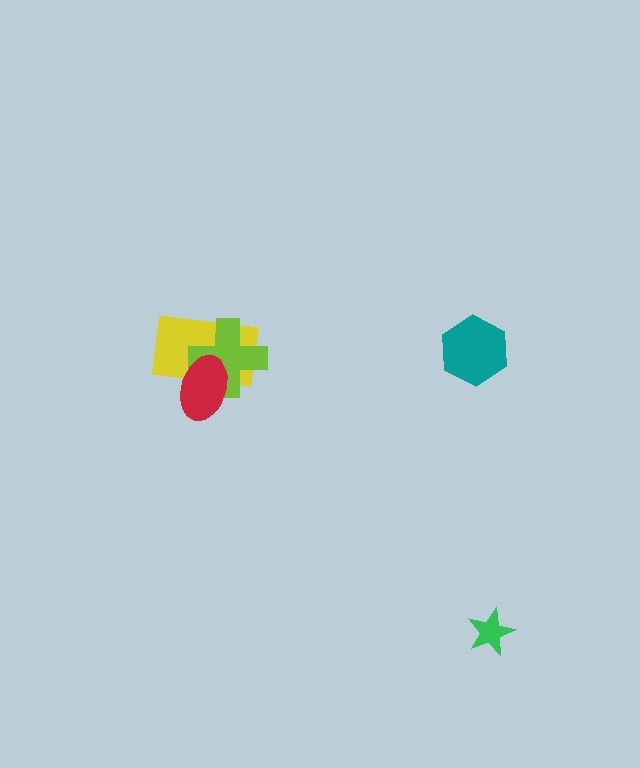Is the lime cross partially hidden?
Yes, it is partially covered by another shape.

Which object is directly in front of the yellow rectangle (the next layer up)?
The lime cross is directly in front of the yellow rectangle.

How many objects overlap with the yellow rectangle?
2 objects overlap with the yellow rectangle.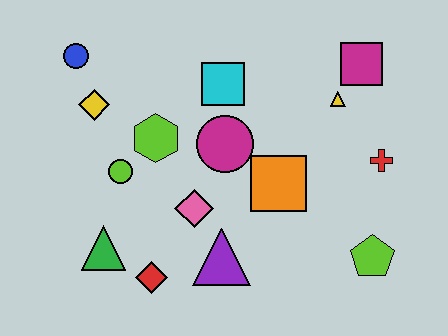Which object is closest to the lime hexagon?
The lime circle is closest to the lime hexagon.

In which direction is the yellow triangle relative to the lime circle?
The yellow triangle is to the right of the lime circle.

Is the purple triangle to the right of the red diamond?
Yes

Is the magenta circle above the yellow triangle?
No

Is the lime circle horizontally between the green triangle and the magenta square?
Yes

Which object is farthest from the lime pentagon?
The blue circle is farthest from the lime pentagon.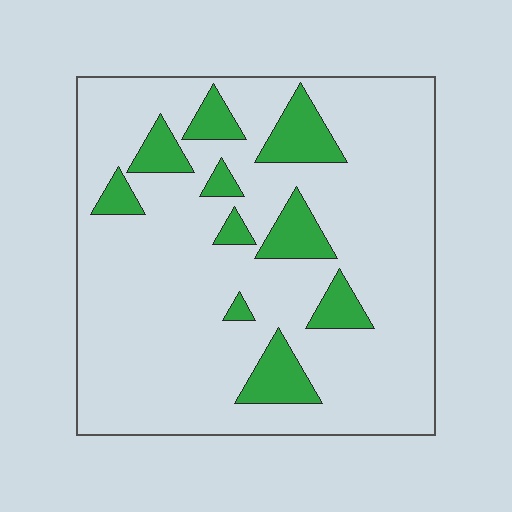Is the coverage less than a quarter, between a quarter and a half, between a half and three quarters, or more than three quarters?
Less than a quarter.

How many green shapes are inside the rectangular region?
10.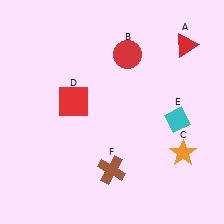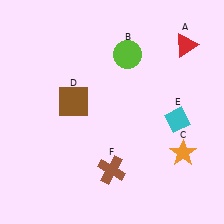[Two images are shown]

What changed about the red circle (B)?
In Image 1, B is red. In Image 2, it changed to lime.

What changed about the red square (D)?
In Image 1, D is red. In Image 2, it changed to brown.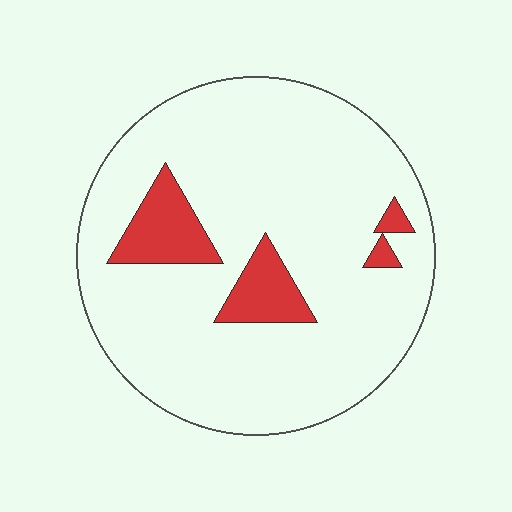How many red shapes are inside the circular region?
4.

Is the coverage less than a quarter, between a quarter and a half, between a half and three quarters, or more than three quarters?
Less than a quarter.